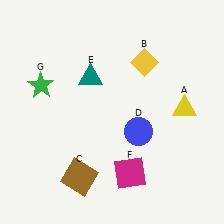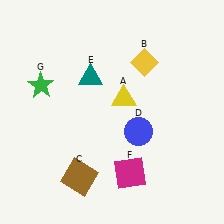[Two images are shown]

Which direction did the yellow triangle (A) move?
The yellow triangle (A) moved left.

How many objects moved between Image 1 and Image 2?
1 object moved between the two images.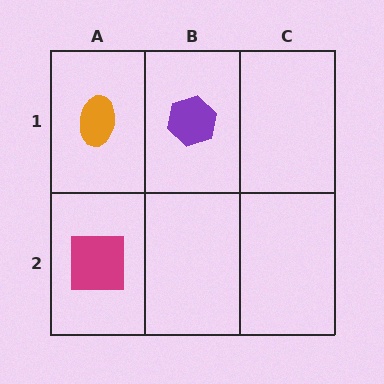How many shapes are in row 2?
1 shape.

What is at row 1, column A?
An orange ellipse.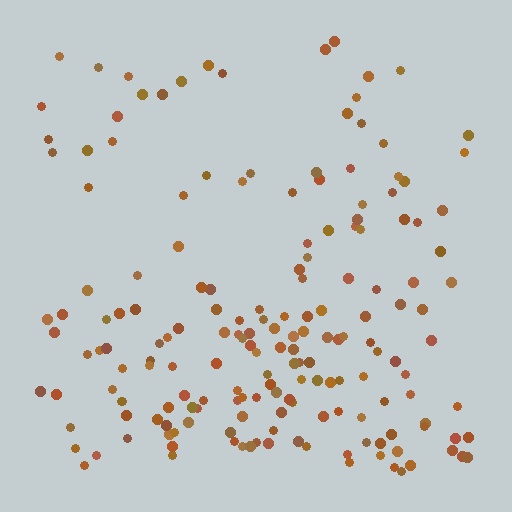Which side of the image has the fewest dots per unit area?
The top.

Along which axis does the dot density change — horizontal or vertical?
Vertical.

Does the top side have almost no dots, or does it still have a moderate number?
Still a moderate number, just noticeably fewer than the bottom.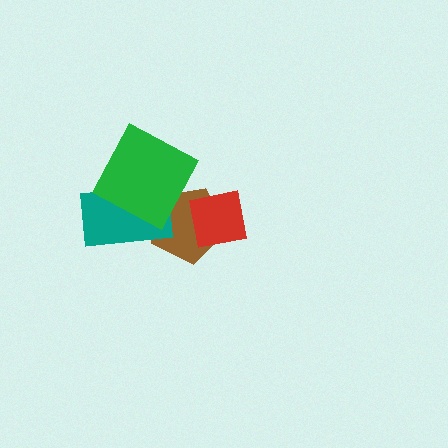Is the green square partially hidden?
No, no other shape covers it.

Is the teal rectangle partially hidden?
Yes, it is partially covered by another shape.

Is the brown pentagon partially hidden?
Yes, it is partially covered by another shape.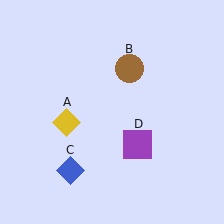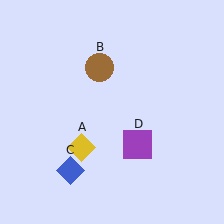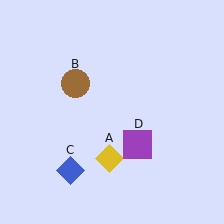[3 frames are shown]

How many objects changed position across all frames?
2 objects changed position: yellow diamond (object A), brown circle (object B).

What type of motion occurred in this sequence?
The yellow diamond (object A), brown circle (object B) rotated counterclockwise around the center of the scene.